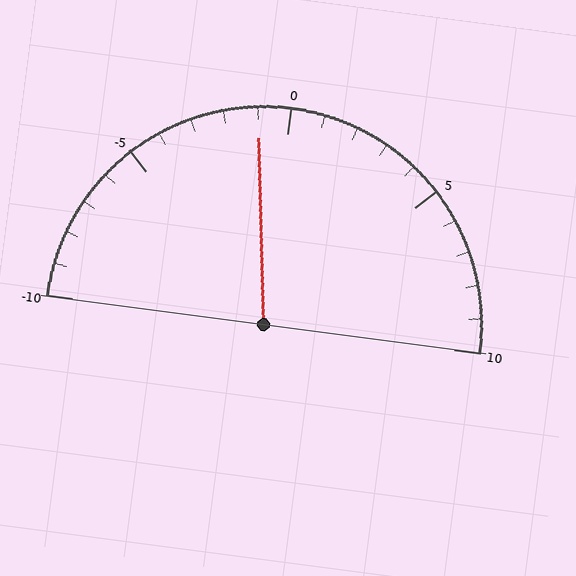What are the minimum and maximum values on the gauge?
The gauge ranges from -10 to 10.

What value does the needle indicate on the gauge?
The needle indicates approximately -1.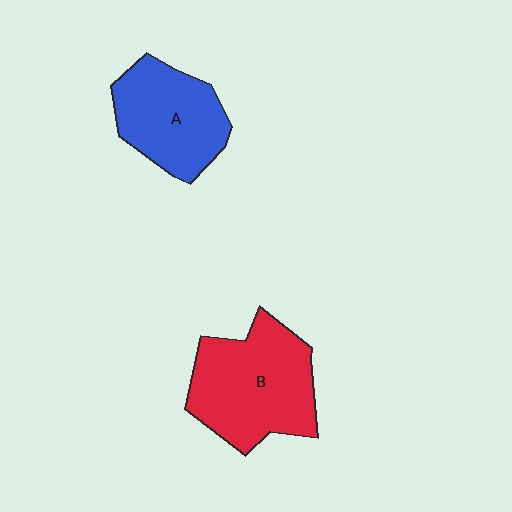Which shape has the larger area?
Shape B (red).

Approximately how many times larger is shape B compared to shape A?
Approximately 1.3 times.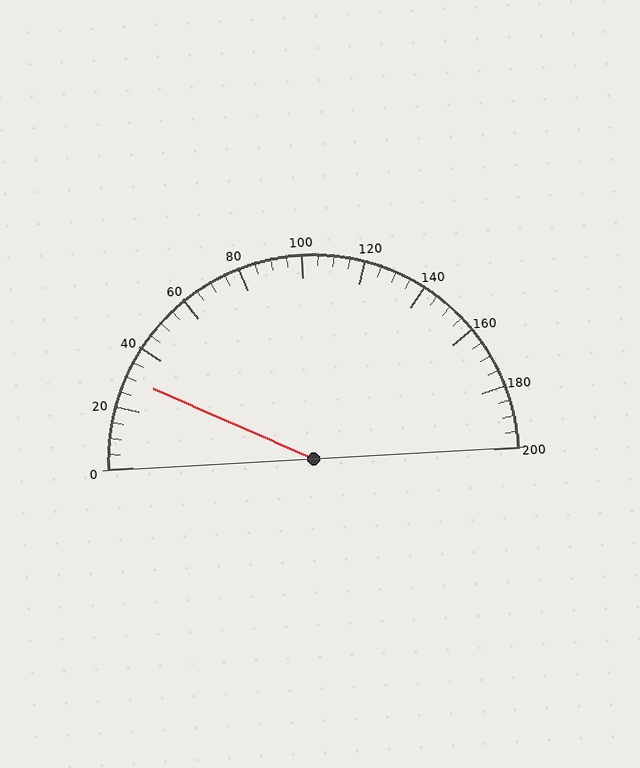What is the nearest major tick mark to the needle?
The nearest major tick mark is 40.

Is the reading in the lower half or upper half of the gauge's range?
The reading is in the lower half of the range (0 to 200).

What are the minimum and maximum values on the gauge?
The gauge ranges from 0 to 200.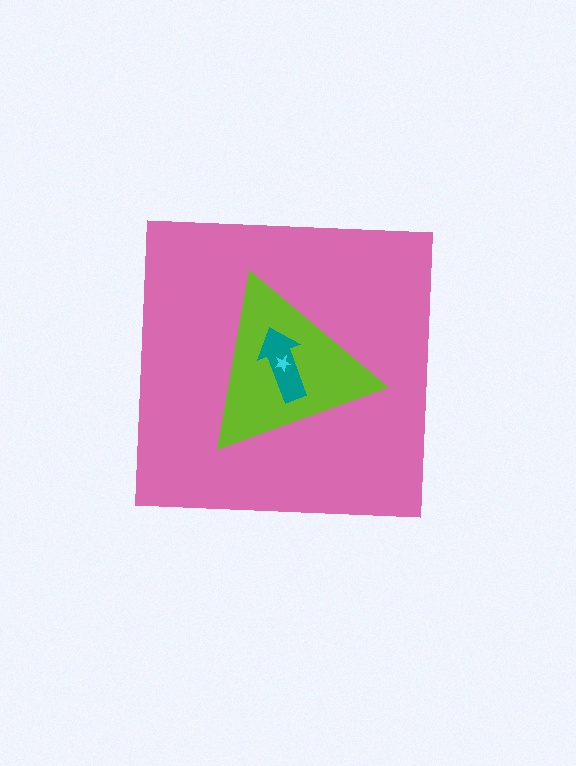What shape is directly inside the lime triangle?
The teal arrow.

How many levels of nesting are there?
4.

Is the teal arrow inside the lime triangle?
Yes.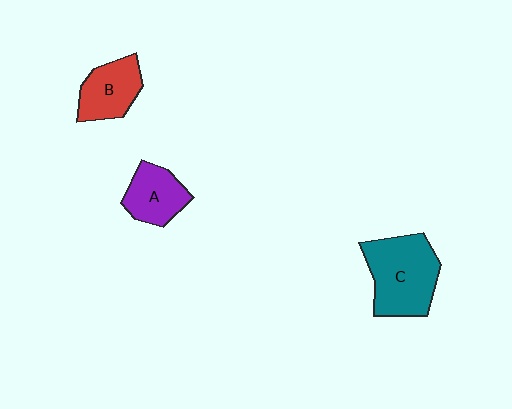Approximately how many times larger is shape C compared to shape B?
Approximately 1.6 times.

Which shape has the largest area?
Shape C (teal).